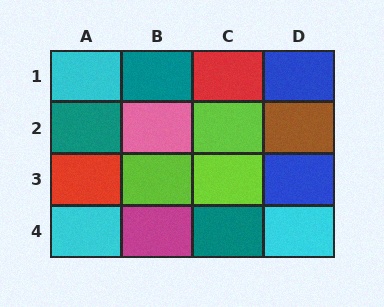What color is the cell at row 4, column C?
Teal.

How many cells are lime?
3 cells are lime.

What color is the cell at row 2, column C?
Lime.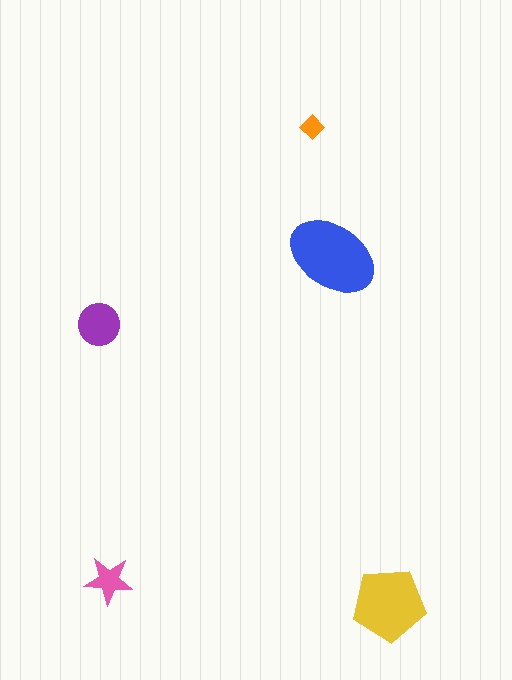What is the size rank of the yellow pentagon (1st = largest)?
2nd.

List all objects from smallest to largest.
The orange diamond, the pink star, the purple circle, the yellow pentagon, the blue ellipse.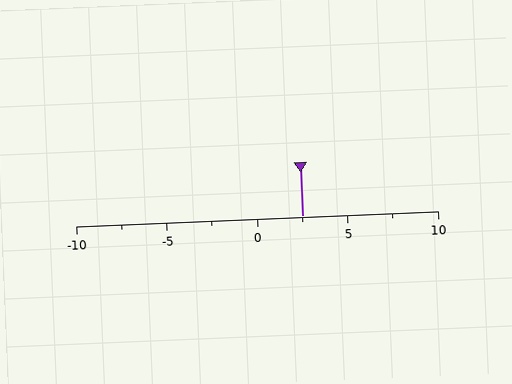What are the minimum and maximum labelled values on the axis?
The axis runs from -10 to 10.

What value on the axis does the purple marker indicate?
The marker indicates approximately 2.5.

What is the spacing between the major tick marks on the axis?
The major ticks are spaced 5 apart.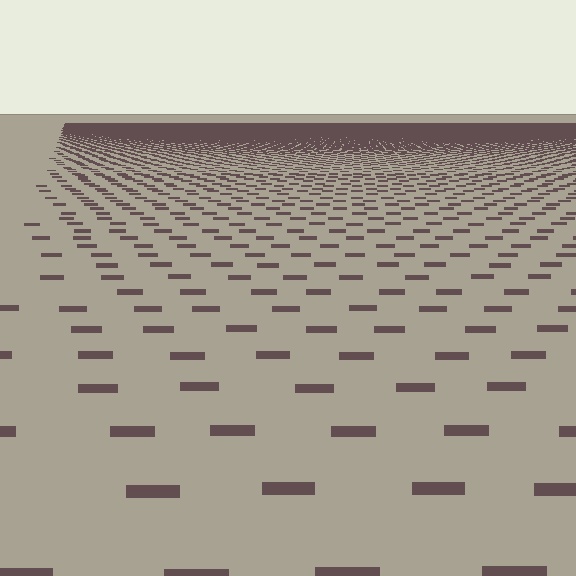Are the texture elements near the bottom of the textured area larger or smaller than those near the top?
Larger. Near the bottom, elements are closer to the viewer and appear at a bigger on-screen size.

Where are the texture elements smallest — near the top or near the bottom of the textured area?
Near the top.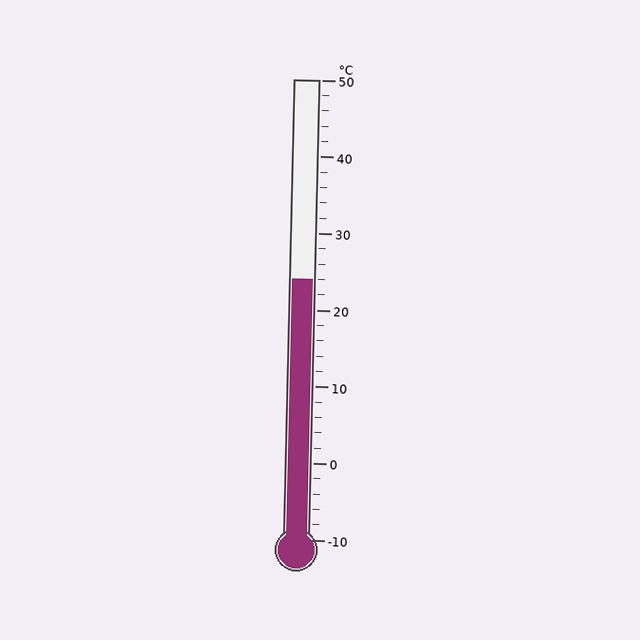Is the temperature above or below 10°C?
The temperature is above 10°C.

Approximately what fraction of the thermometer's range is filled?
The thermometer is filled to approximately 55% of its range.